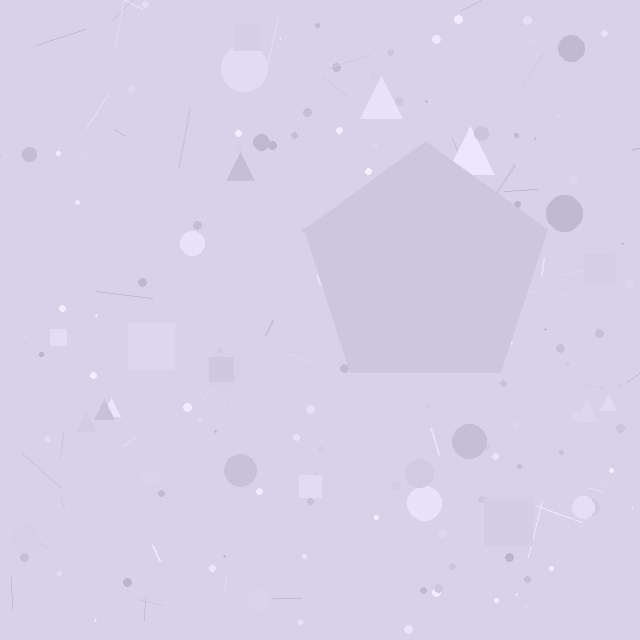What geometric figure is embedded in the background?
A pentagon is embedded in the background.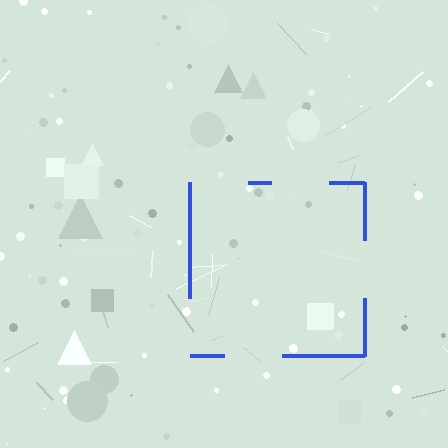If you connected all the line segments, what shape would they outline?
They would outline a square.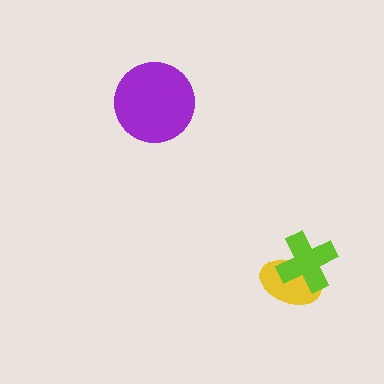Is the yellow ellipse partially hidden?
Yes, it is partially covered by another shape.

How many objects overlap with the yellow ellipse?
1 object overlaps with the yellow ellipse.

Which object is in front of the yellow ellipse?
The lime cross is in front of the yellow ellipse.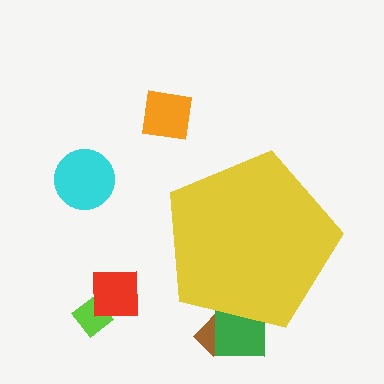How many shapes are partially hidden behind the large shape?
2 shapes are partially hidden.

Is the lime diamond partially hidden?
No, the lime diamond is fully visible.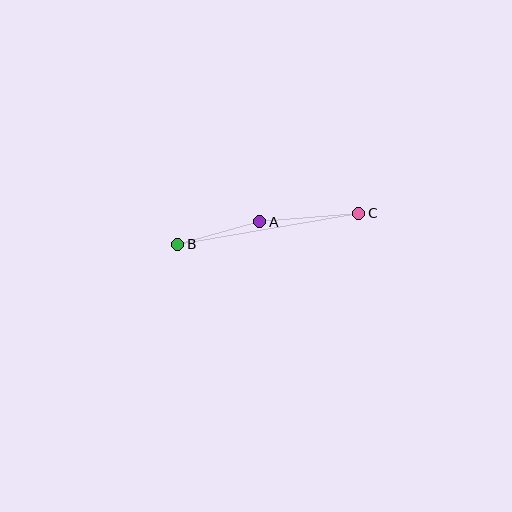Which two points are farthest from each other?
Points B and C are farthest from each other.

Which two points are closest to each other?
Points A and B are closest to each other.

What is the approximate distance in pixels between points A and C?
The distance between A and C is approximately 99 pixels.